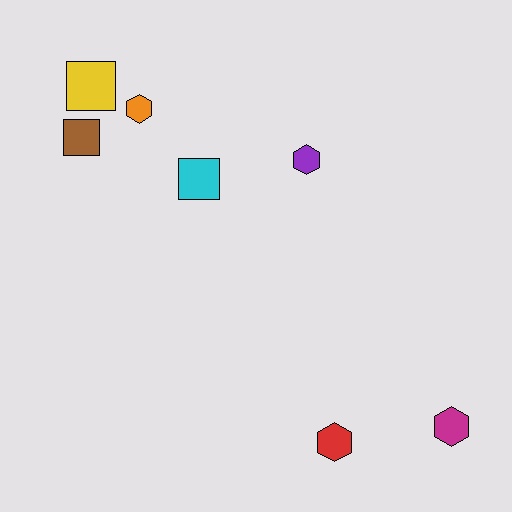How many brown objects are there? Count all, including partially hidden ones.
There is 1 brown object.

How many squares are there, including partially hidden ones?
There are 3 squares.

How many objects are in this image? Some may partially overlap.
There are 7 objects.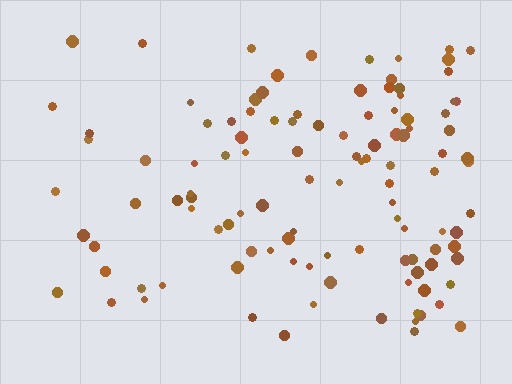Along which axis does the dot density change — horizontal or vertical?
Horizontal.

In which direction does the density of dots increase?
From left to right, with the right side densest.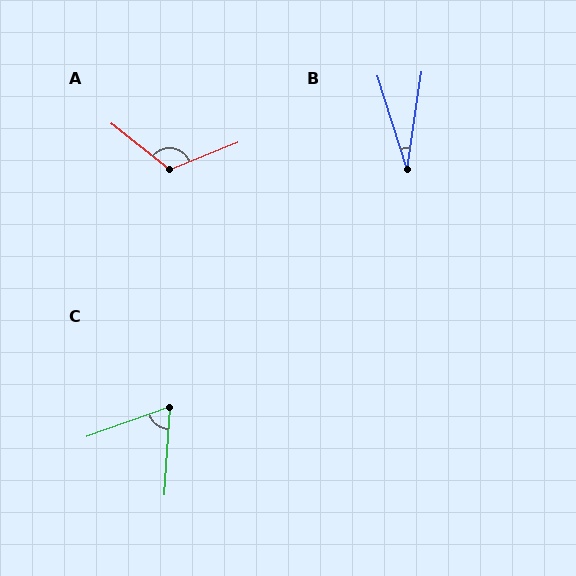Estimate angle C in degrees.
Approximately 67 degrees.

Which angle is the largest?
A, at approximately 120 degrees.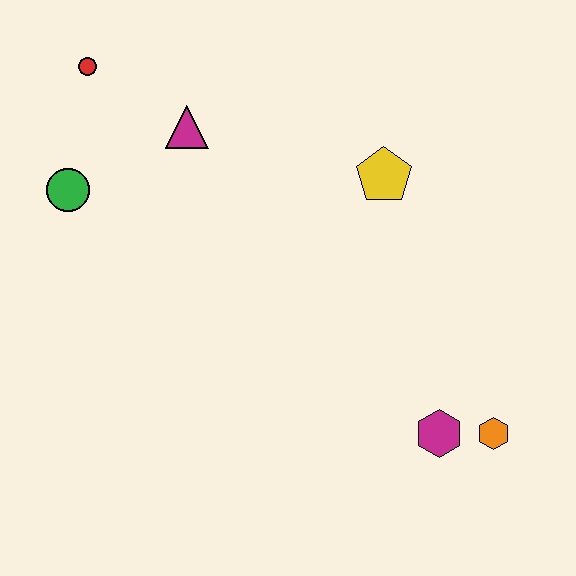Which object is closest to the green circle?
The red circle is closest to the green circle.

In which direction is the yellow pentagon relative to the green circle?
The yellow pentagon is to the right of the green circle.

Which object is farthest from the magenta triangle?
The orange hexagon is farthest from the magenta triangle.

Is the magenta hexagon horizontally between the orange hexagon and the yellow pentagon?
Yes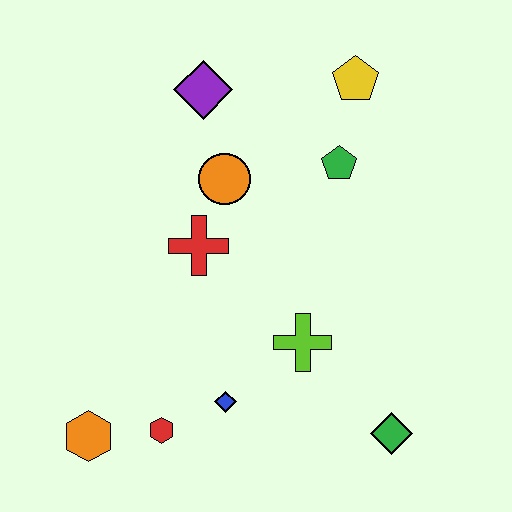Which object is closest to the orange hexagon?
The red hexagon is closest to the orange hexagon.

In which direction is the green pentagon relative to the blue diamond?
The green pentagon is above the blue diamond.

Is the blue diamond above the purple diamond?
No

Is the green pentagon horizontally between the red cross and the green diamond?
Yes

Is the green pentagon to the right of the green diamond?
No